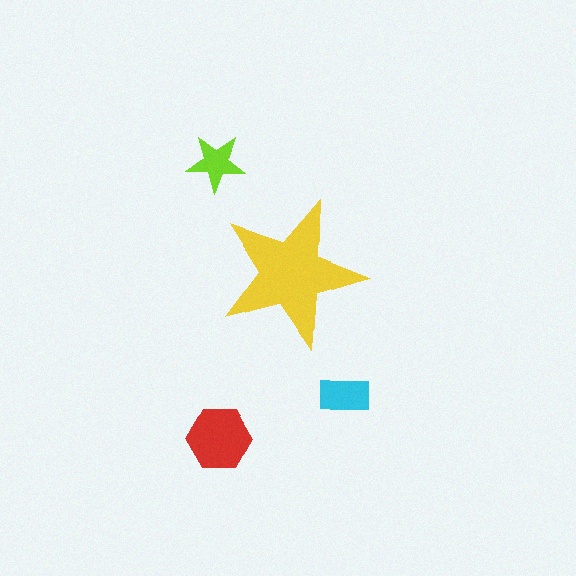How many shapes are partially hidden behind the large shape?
0 shapes are partially hidden.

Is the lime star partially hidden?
No, the lime star is fully visible.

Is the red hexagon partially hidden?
No, the red hexagon is fully visible.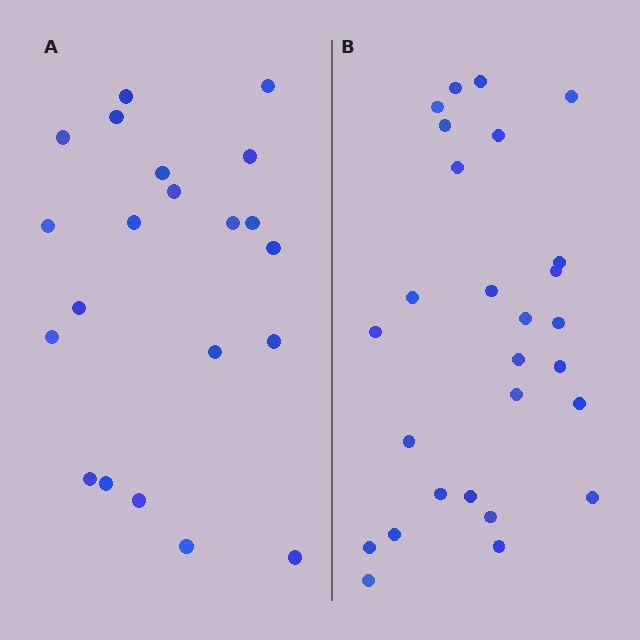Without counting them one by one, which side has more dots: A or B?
Region B (the right region) has more dots.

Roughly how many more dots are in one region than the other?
Region B has about 6 more dots than region A.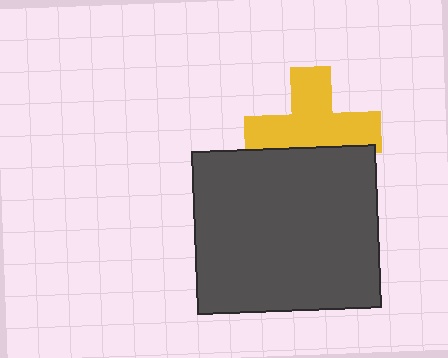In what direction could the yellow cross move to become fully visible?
The yellow cross could move up. That would shift it out from behind the dark gray rectangle entirely.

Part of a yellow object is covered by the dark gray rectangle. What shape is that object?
It is a cross.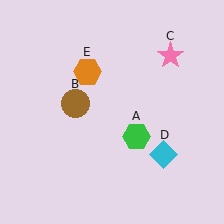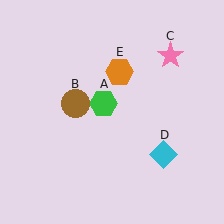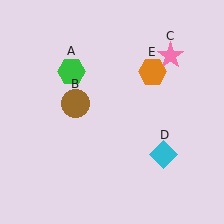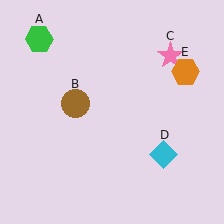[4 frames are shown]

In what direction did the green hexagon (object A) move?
The green hexagon (object A) moved up and to the left.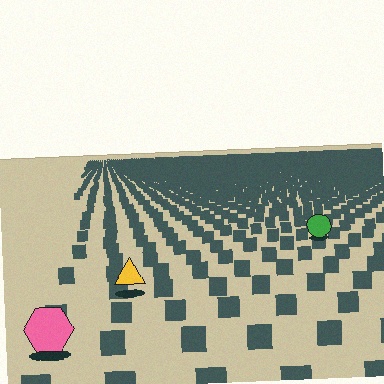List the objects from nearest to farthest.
From nearest to farthest: the pink hexagon, the yellow triangle, the green circle.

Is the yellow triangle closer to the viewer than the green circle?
Yes. The yellow triangle is closer — you can tell from the texture gradient: the ground texture is coarser near it.